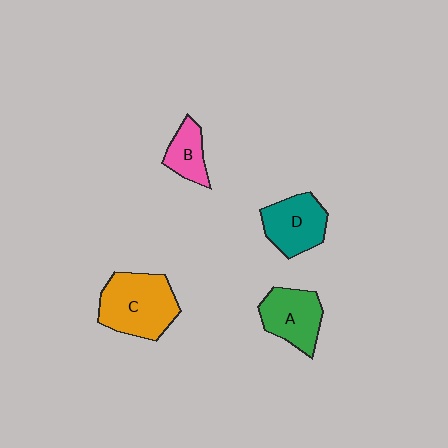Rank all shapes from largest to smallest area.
From largest to smallest: C (orange), A (green), D (teal), B (pink).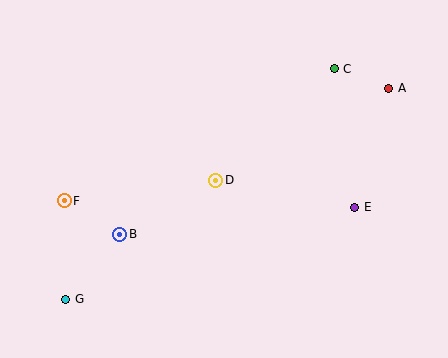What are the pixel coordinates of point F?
Point F is at (64, 201).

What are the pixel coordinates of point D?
Point D is at (216, 180).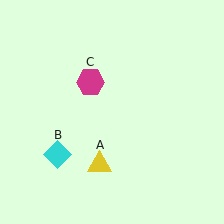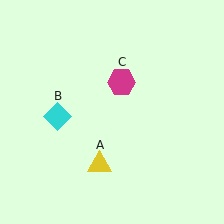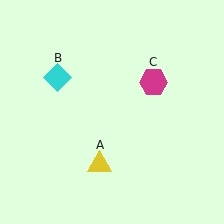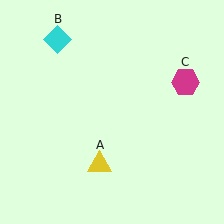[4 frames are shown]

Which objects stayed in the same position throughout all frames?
Yellow triangle (object A) remained stationary.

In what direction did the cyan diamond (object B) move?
The cyan diamond (object B) moved up.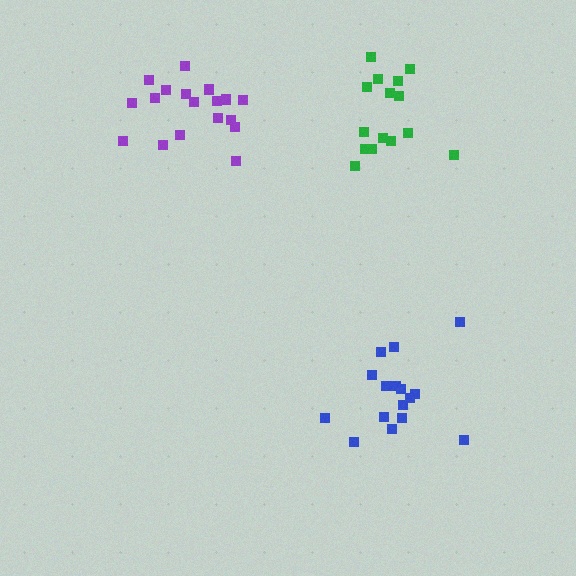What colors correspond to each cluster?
The clusters are colored: purple, blue, green.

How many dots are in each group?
Group 1: 19 dots, Group 2: 16 dots, Group 3: 15 dots (50 total).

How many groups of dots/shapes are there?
There are 3 groups.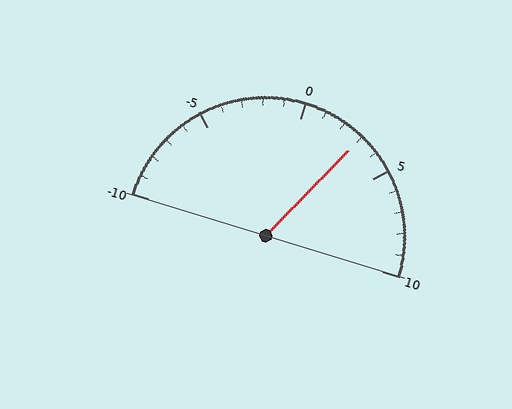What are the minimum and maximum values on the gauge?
The gauge ranges from -10 to 10.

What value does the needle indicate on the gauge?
The needle indicates approximately 3.